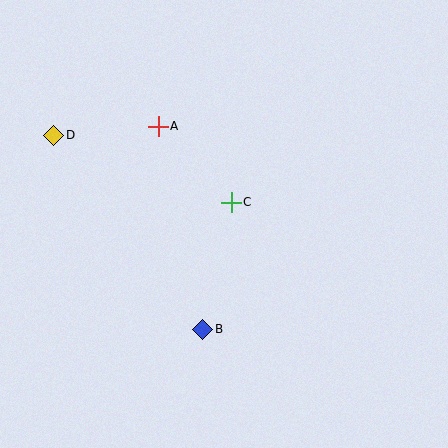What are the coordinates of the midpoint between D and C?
The midpoint between D and C is at (142, 169).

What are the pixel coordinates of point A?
Point A is at (158, 126).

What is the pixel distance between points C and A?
The distance between C and A is 106 pixels.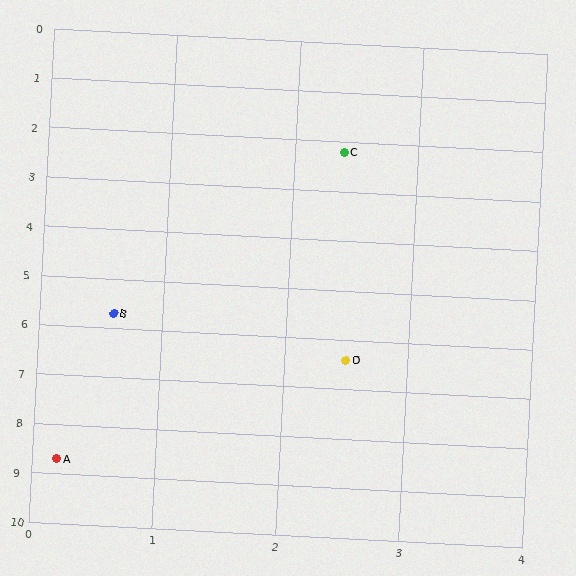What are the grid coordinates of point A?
Point A is at approximately (0.2, 8.7).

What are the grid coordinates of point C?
Point C is at approximately (2.4, 2.2).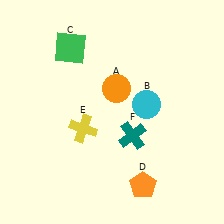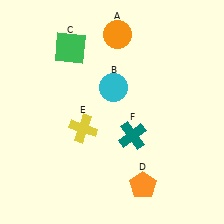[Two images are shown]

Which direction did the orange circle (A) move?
The orange circle (A) moved up.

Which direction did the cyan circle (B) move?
The cyan circle (B) moved left.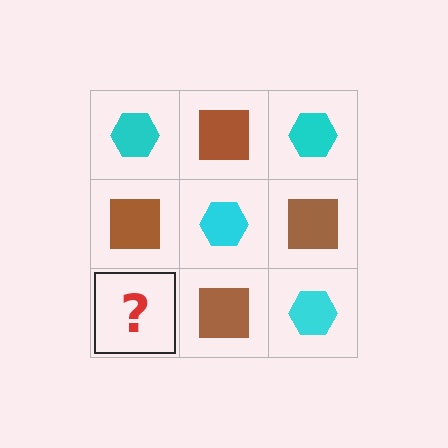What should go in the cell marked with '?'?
The missing cell should contain a cyan hexagon.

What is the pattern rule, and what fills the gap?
The rule is that it alternates cyan hexagon and brown square in a checkerboard pattern. The gap should be filled with a cyan hexagon.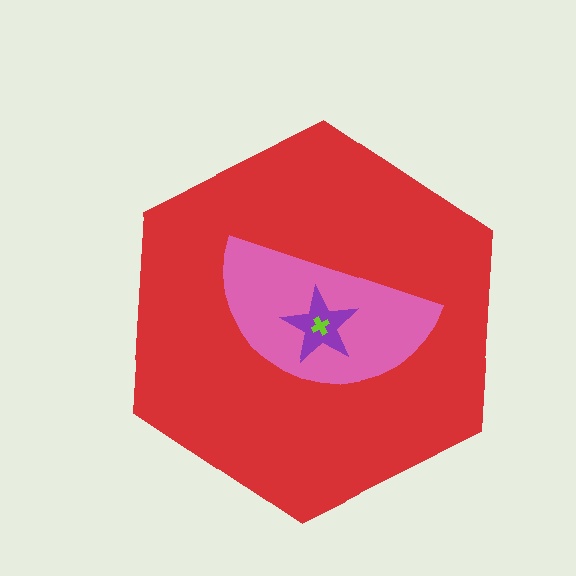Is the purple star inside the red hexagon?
Yes.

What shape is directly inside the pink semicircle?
The purple star.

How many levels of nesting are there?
4.